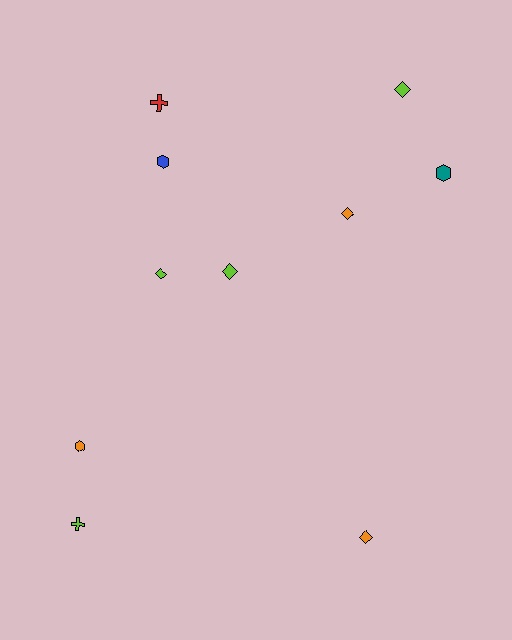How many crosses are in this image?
There are 2 crosses.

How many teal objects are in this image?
There is 1 teal object.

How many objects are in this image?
There are 10 objects.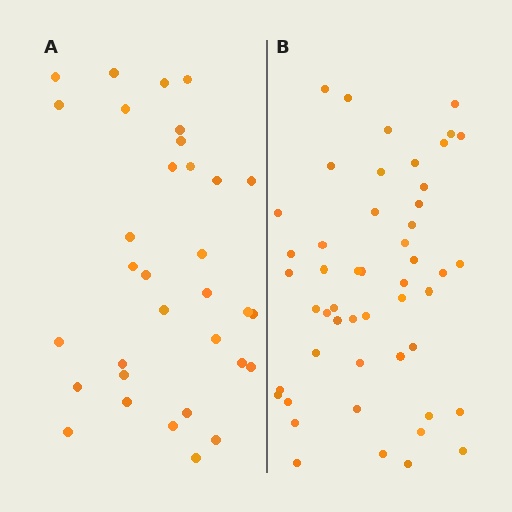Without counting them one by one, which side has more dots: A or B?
Region B (the right region) has more dots.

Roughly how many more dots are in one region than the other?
Region B has approximately 15 more dots than region A.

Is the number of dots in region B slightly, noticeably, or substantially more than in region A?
Region B has substantially more. The ratio is roughly 1.5 to 1.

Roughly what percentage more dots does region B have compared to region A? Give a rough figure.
About 50% more.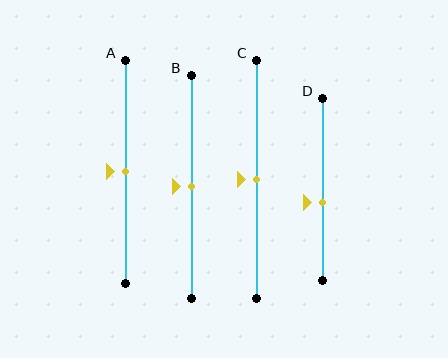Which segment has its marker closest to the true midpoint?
Segment A has its marker closest to the true midpoint.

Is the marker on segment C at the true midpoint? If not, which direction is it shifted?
Yes, the marker on segment C is at the true midpoint.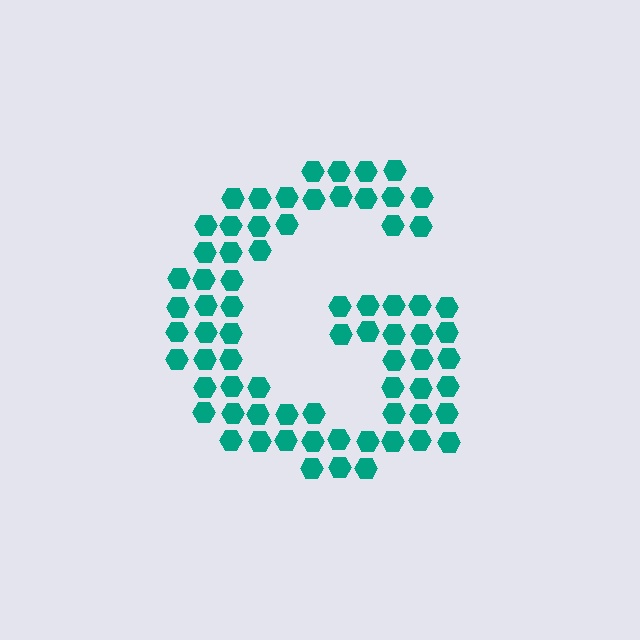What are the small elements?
The small elements are hexagons.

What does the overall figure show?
The overall figure shows the letter G.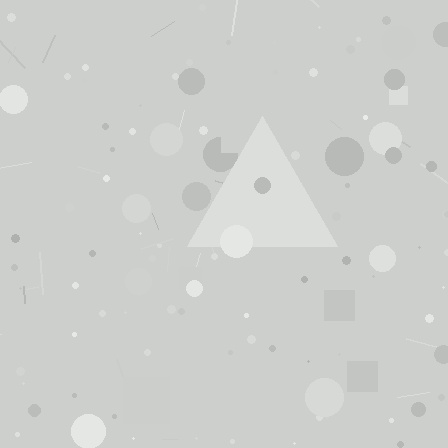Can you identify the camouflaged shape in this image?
The camouflaged shape is a triangle.